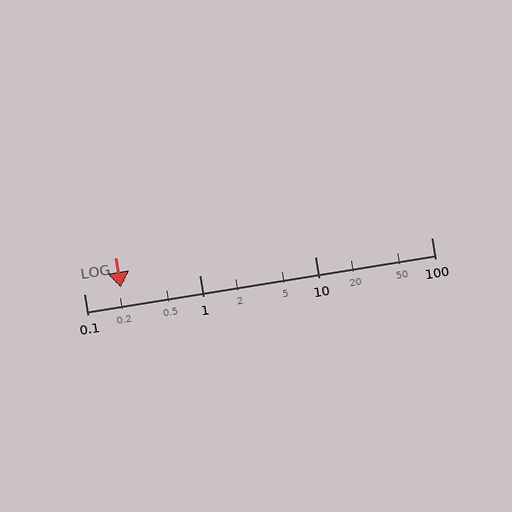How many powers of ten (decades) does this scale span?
The scale spans 3 decades, from 0.1 to 100.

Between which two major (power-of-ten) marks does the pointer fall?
The pointer is between 0.1 and 1.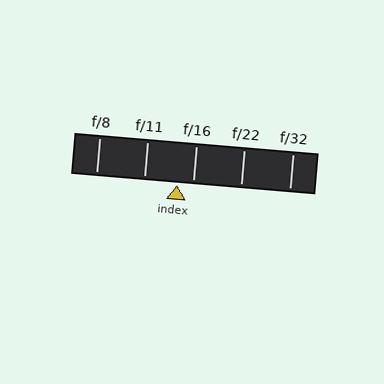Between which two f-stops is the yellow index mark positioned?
The index mark is between f/11 and f/16.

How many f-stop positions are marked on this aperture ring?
There are 5 f-stop positions marked.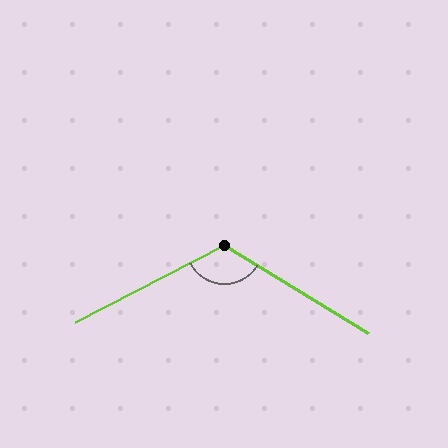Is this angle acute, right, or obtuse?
It is obtuse.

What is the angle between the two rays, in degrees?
Approximately 121 degrees.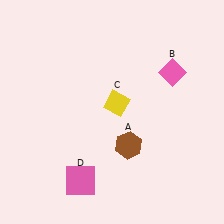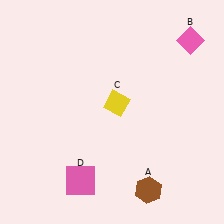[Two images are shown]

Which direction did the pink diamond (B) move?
The pink diamond (B) moved up.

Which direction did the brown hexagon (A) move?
The brown hexagon (A) moved down.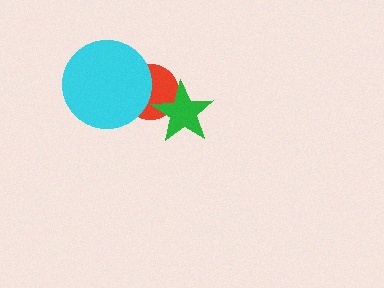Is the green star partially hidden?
No, no other shape covers it.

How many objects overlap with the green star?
1 object overlaps with the green star.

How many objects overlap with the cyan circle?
1 object overlaps with the cyan circle.